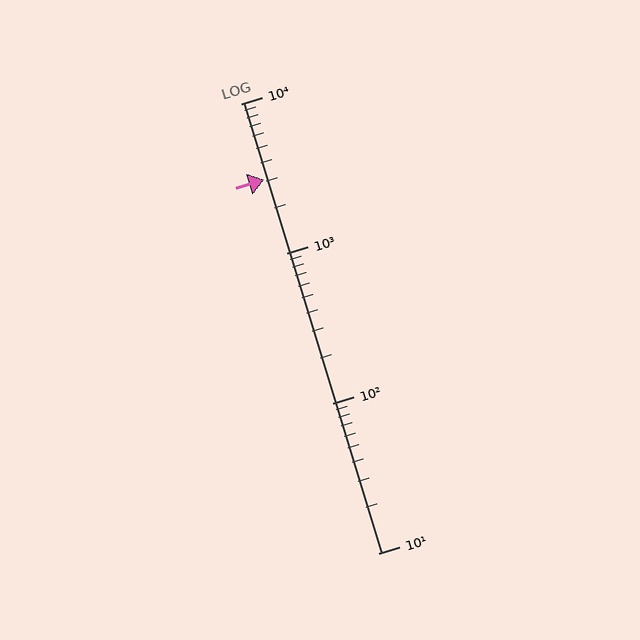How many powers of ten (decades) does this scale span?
The scale spans 3 decades, from 10 to 10000.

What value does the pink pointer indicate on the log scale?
The pointer indicates approximately 3100.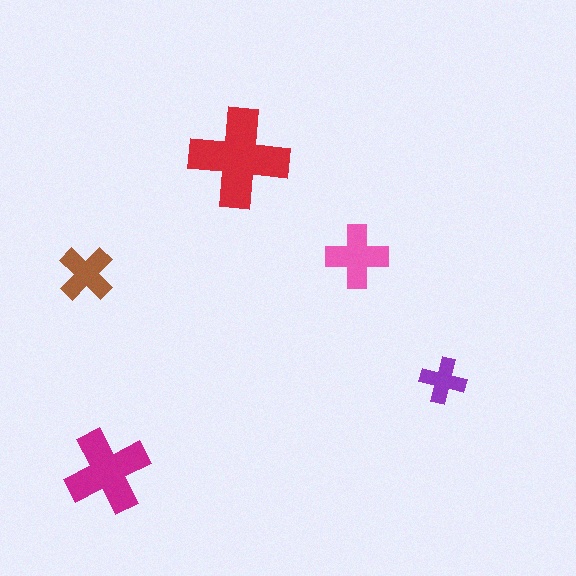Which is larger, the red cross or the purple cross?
The red one.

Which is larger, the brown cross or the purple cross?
The brown one.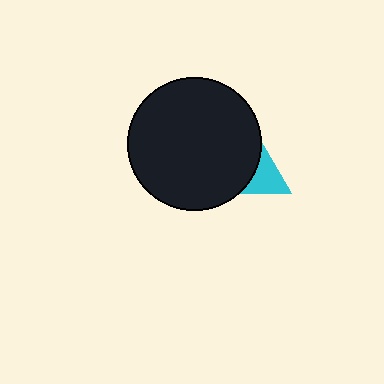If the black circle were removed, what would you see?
You would see the complete cyan triangle.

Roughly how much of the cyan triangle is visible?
A small part of it is visible (roughly 30%).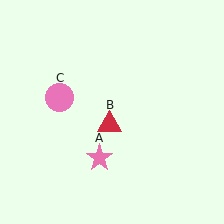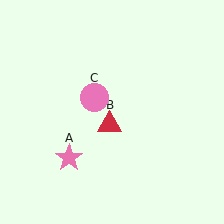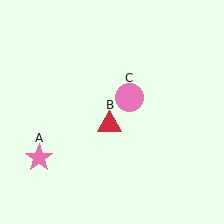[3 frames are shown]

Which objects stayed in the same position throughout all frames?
Red triangle (object B) remained stationary.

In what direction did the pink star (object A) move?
The pink star (object A) moved left.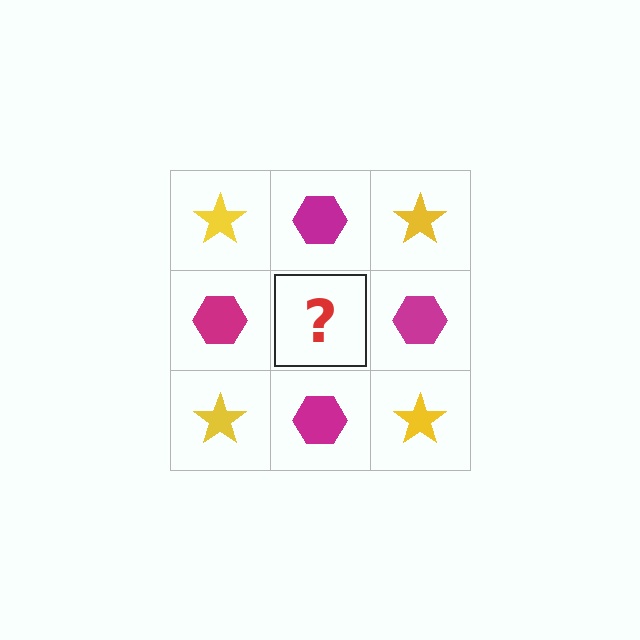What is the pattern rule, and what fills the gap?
The rule is that it alternates yellow star and magenta hexagon in a checkerboard pattern. The gap should be filled with a yellow star.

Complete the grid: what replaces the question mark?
The question mark should be replaced with a yellow star.